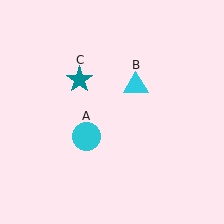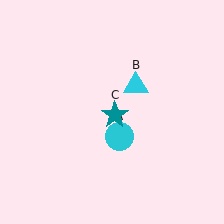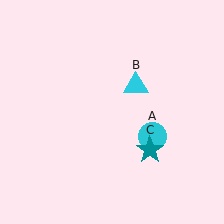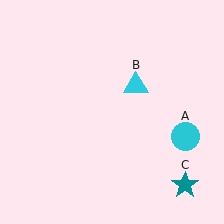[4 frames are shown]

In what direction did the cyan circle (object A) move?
The cyan circle (object A) moved right.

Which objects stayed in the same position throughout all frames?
Cyan triangle (object B) remained stationary.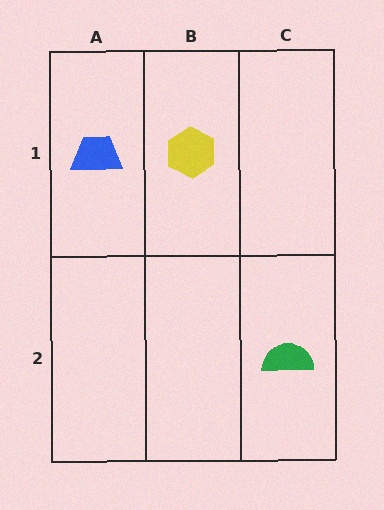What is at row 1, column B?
A yellow hexagon.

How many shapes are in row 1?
2 shapes.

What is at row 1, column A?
A blue trapezoid.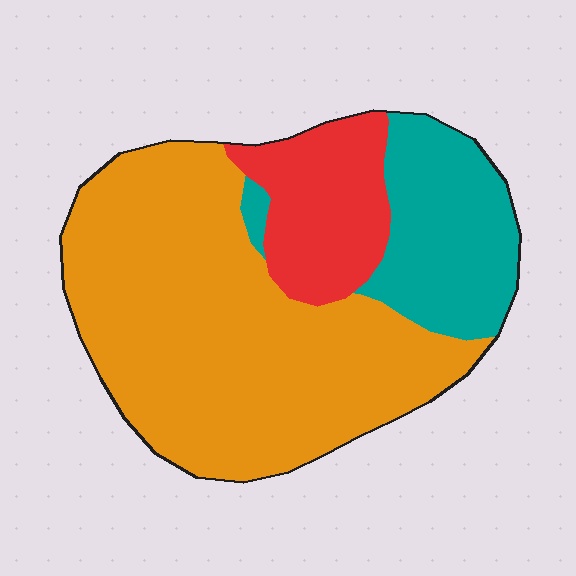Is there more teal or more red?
Teal.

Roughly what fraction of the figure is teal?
Teal covers 21% of the figure.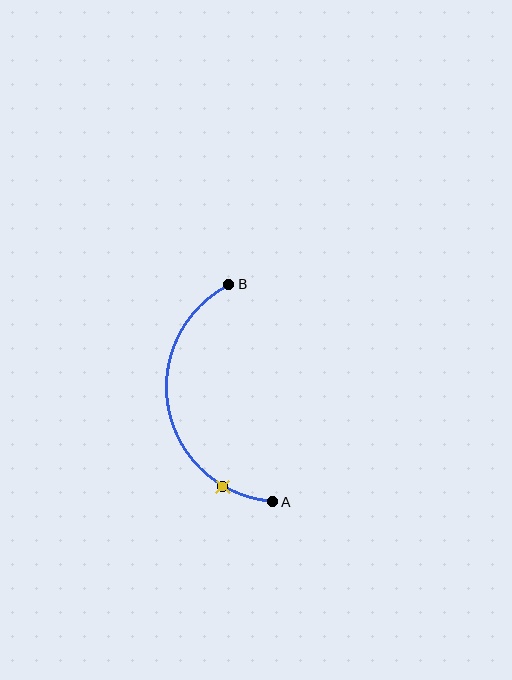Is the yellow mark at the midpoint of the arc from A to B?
No. The yellow mark lies on the arc but is closer to endpoint A. The arc midpoint would be at the point on the curve equidistant along the arc from both A and B.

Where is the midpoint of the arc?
The arc midpoint is the point on the curve farthest from the straight line joining A and B. It sits to the left of that line.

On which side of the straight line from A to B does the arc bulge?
The arc bulges to the left of the straight line connecting A and B.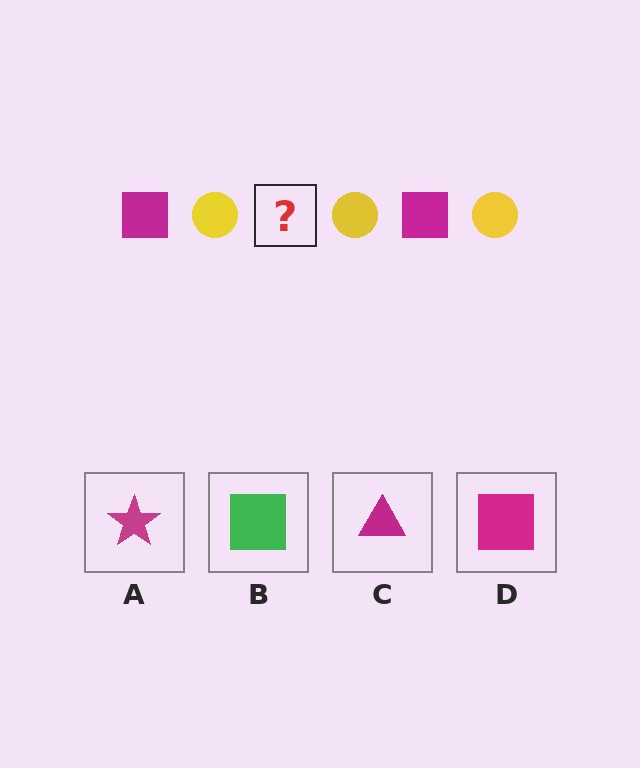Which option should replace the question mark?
Option D.